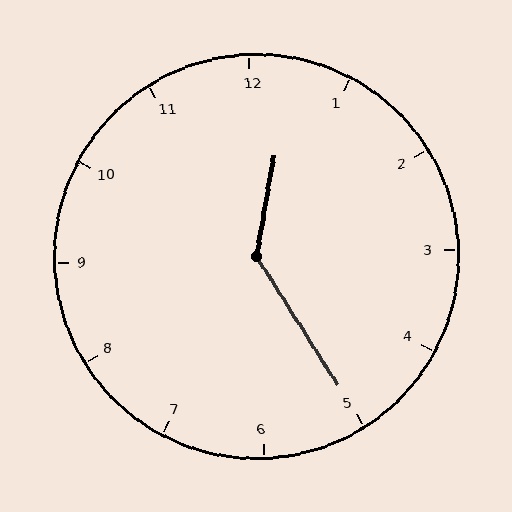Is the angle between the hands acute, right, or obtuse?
It is obtuse.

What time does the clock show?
12:25.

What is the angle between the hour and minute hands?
Approximately 138 degrees.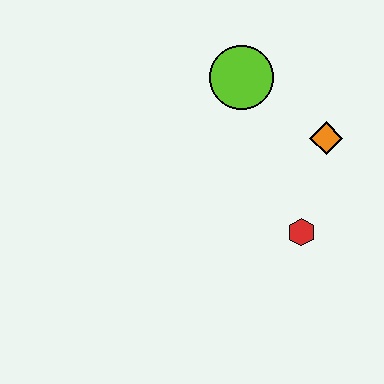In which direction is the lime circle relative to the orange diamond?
The lime circle is to the left of the orange diamond.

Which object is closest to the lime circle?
The orange diamond is closest to the lime circle.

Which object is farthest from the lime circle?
The red hexagon is farthest from the lime circle.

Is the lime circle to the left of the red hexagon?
Yes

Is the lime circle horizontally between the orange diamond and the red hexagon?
No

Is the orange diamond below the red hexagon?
No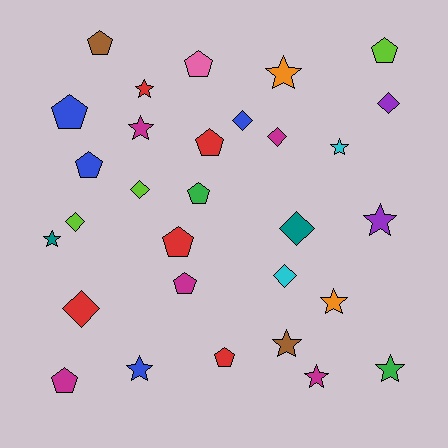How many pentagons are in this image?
There are 11 pentagons.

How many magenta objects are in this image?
There are 5 magenta objects.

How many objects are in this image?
There are 30 objects.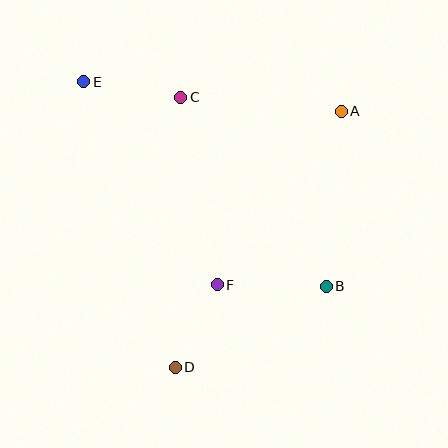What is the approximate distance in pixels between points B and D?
The distance between B and D is approximately 171 pixels.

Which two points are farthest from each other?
Points B and E are farthest from each other.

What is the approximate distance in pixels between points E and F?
The distance between E and F is approximately 243 pixels.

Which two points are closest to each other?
Points D and F are closest to each other.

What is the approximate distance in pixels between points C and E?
The distance between C and E is approximately 98 pixels.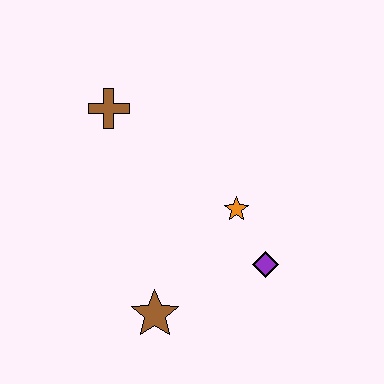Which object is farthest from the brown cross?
The purple diamond is farthest from the brown cross.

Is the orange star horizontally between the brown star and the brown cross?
No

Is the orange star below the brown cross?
Yes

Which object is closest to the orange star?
The purple diamond is closest to the orange star.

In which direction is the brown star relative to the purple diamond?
The brown star is to the left of the purple diamond.